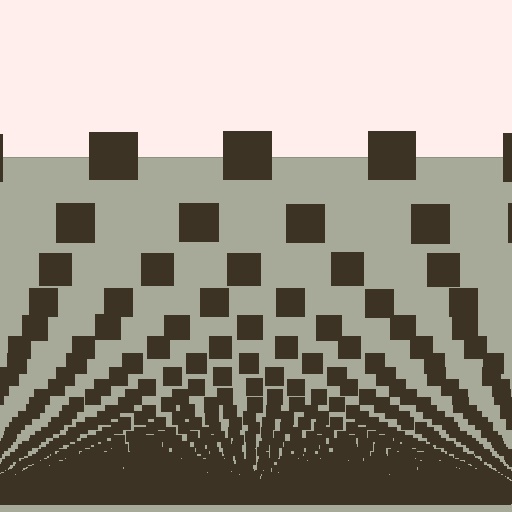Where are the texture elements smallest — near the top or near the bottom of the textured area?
Near the bottom.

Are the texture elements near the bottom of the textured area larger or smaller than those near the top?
Smaller. The gradient is inverted — elements near the bottom are smaller and denser.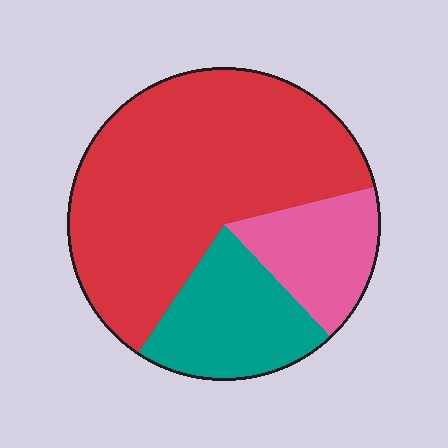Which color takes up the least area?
Pink, at roughly 15%.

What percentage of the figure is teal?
Teal covers about 20% of the figure.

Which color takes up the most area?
Red, at roughly 60%.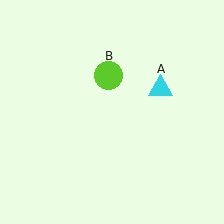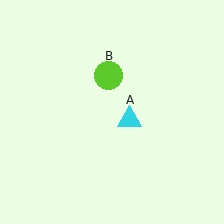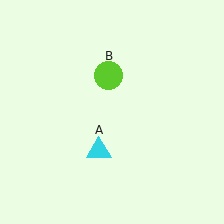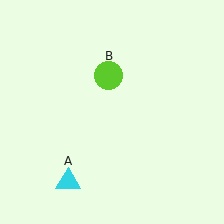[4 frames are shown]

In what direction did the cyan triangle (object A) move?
The cyan triangle (object A) moved down and to the left.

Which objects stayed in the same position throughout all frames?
Lime circle (object B) remained stationary.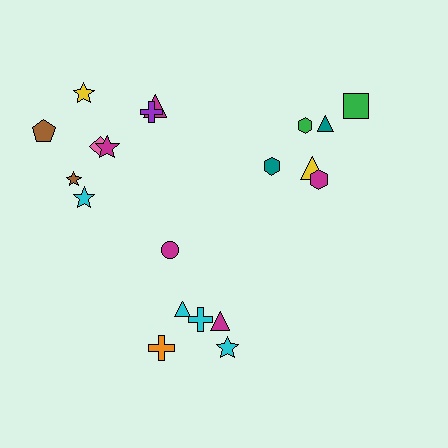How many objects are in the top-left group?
There are 8 objects.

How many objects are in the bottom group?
There are 6 objects.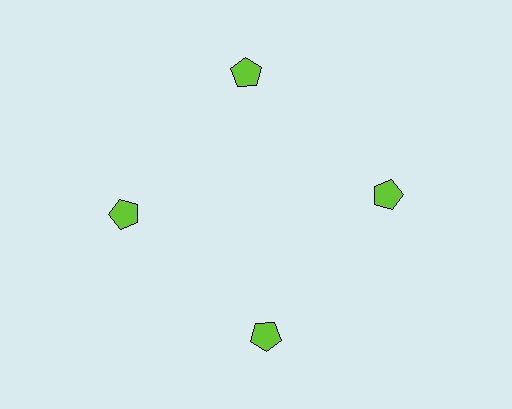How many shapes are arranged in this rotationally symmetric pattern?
There are 4 shapes, arranged in 4 groups of 1.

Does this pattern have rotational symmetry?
Yes, this pattern has 4-fold rotational symmetry. It looks the same after rotating 90 degrees around the center.